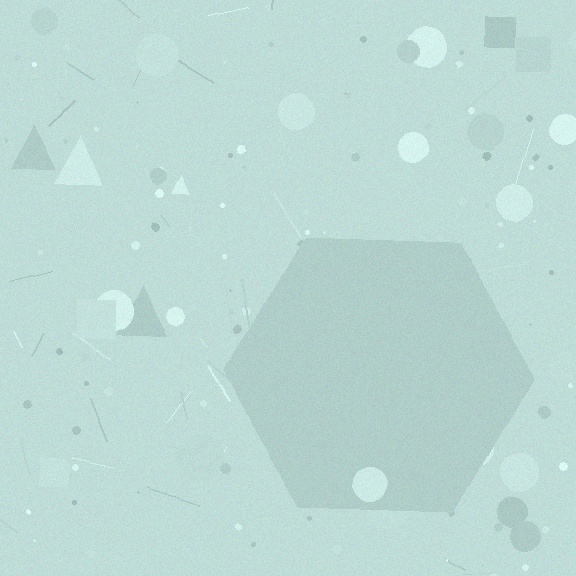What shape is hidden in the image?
A hexagon is hidden in the image.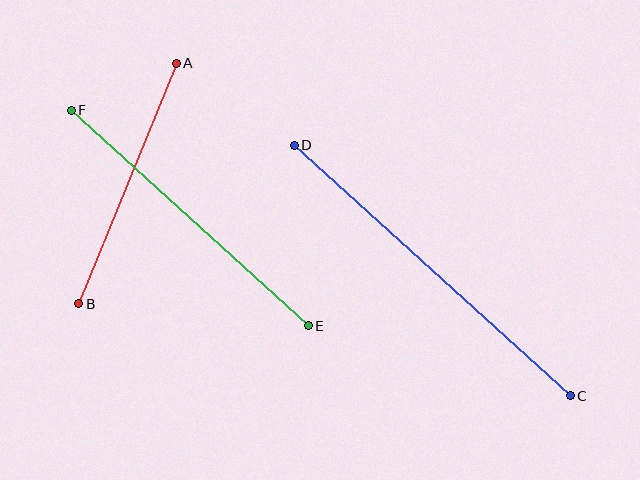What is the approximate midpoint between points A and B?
The midpoint is at approximately (128, 184) pixels.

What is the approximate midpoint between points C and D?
The midpoint is at approximately (432, 271) pixels.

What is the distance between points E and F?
The distance is approximately 321 pixels.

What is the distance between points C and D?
The distance is approximately 373 pixels.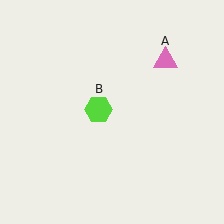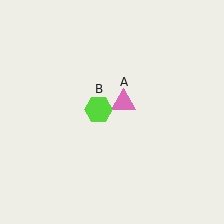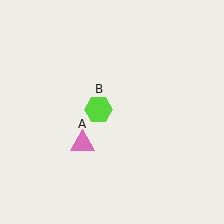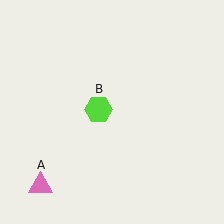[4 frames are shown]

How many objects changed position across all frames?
1 object changed position: pink triangle (object A).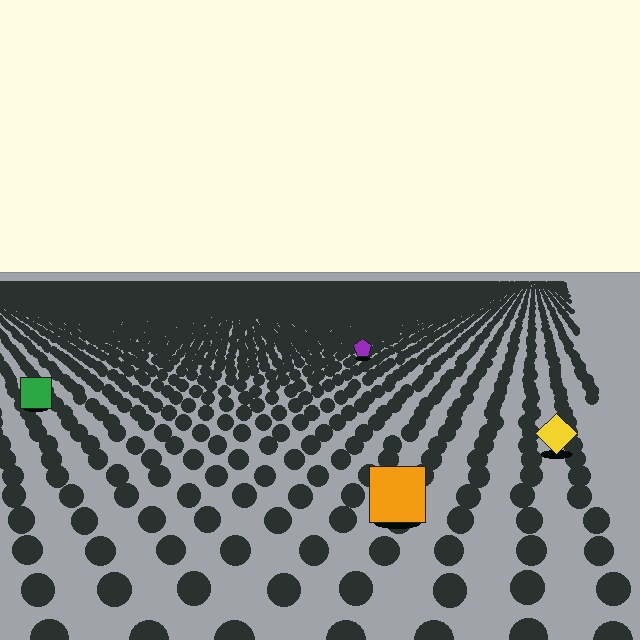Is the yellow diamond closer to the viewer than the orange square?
No. The orange square is closer — you can tell from the texture gradient: the ground texture is coarser near it.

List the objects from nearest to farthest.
From nearest to farthest: the orange square, the yellow diamond, the green square, the purple pentagon.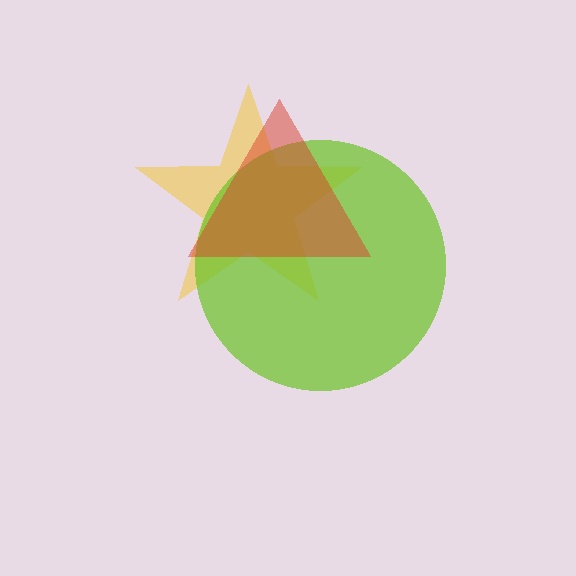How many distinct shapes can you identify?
There are 3 distinct shapes: a yellow star, a lime circle, a red triangle.